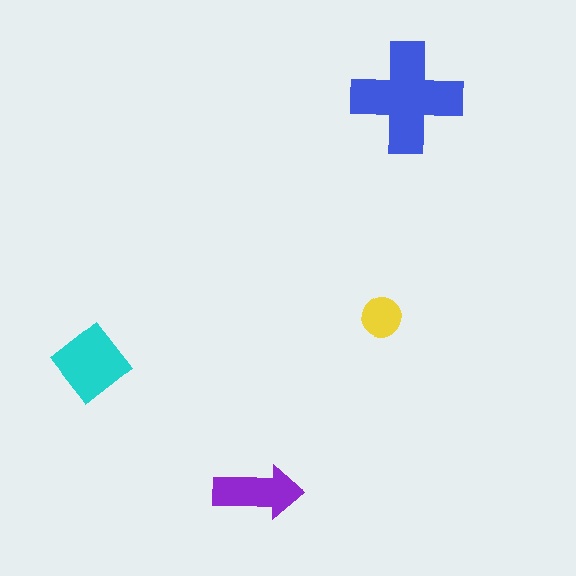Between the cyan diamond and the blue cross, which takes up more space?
The blue cross.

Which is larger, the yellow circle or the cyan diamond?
The cyan diamond.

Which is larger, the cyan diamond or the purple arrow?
The cyan diamond.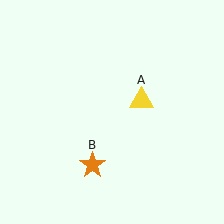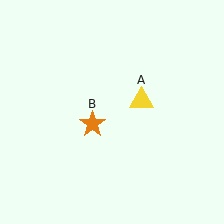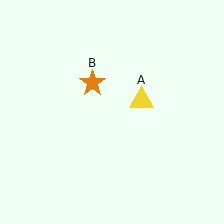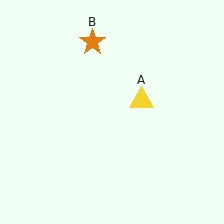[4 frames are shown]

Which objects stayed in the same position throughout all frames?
Yellow triangle (object A) remained stationary.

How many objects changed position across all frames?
1 object changed position: orange star (object B).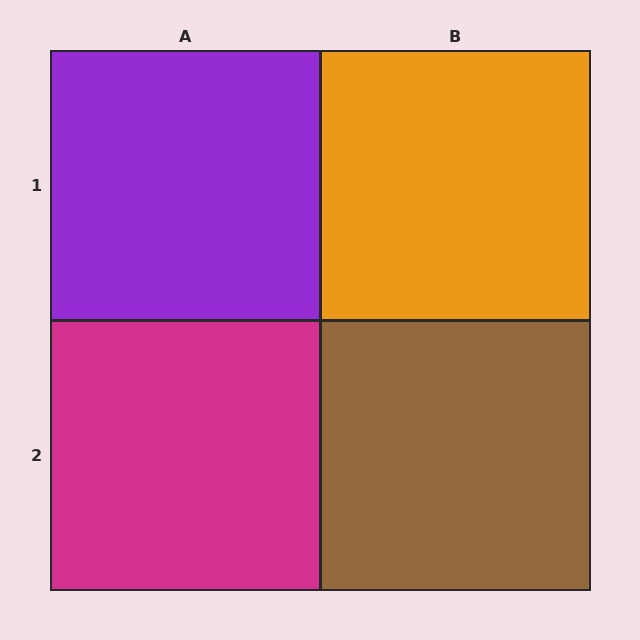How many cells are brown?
1 cell is brown.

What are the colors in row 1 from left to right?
Purple, orange.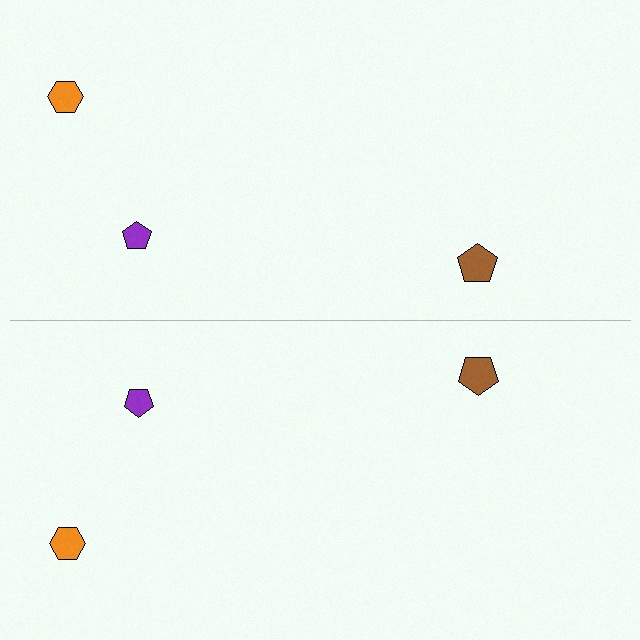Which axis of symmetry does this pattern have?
The pattern has a horizontal axis of symmetry running through the center of the image.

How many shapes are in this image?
There are 6 shapes in this image.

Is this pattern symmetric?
Yes, this pattern has bilateral (reflection) symmetry.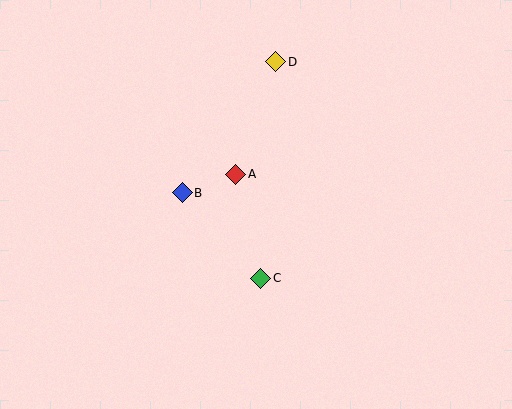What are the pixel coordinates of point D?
Point D is at (276, 62).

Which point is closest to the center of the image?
Point A at (236, 174) is closest to the center.